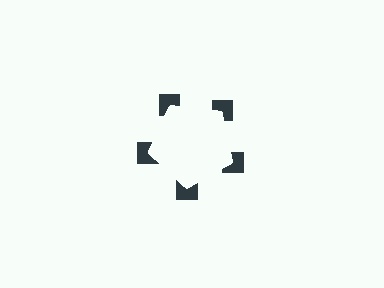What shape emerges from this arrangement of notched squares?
An illusory pentagon — its edges are inferred from the aligned wedge cuts in the notched squares, not physically drawn.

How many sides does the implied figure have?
5 sides.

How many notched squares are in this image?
There are 5 — one at each vertex of the illusory pentagon.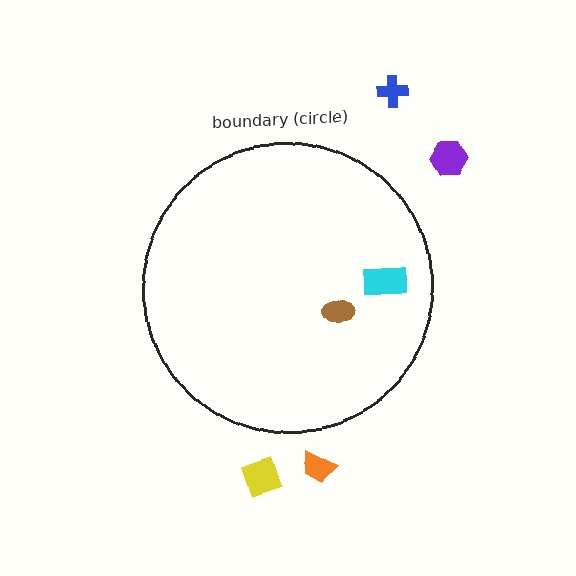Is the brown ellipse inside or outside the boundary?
Inside.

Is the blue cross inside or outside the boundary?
Outside.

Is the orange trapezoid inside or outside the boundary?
Outside.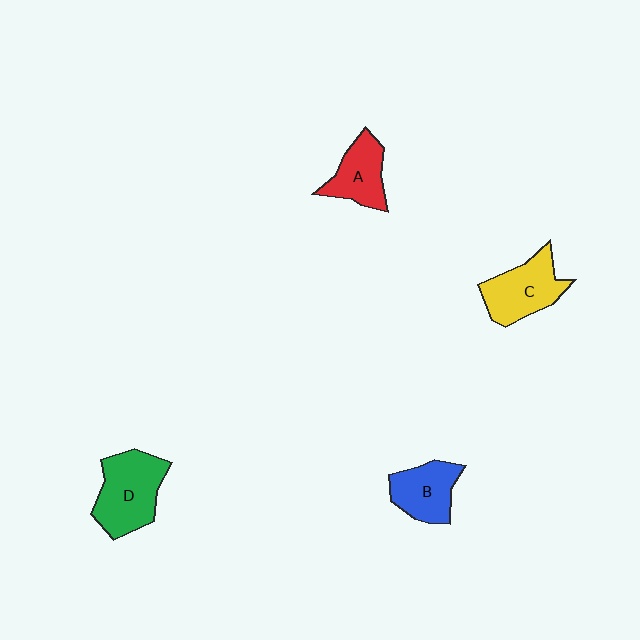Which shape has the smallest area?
Shape A (red).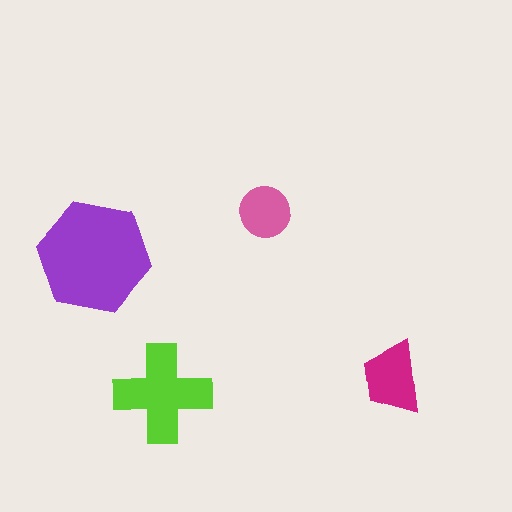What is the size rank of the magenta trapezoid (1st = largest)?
3rd.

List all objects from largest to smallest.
The purple hexagon, the lime cross, the magenta trapezoid, the pink circle.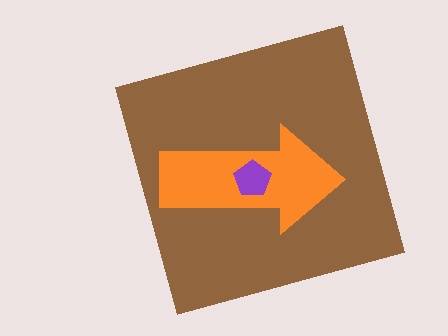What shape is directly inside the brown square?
The orange arrow.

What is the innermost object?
The purple pentagon.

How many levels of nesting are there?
3.